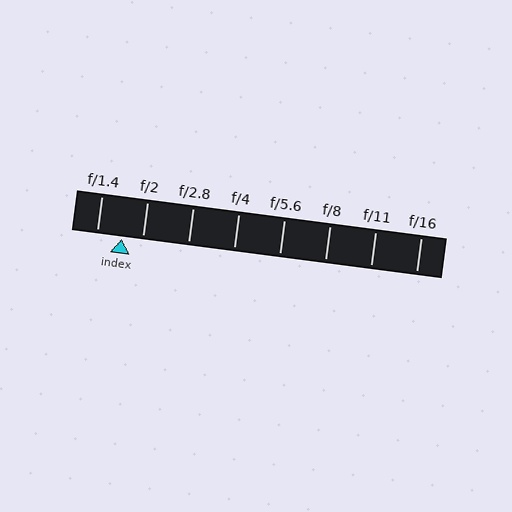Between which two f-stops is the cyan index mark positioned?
The index mark is between f/1.4 and f/2.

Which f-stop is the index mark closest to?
The index mark is closest to f/2.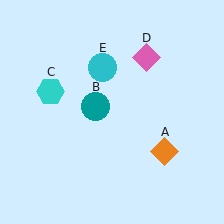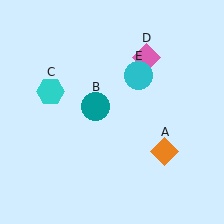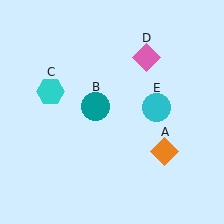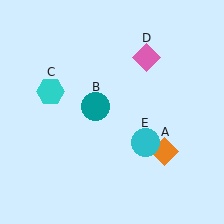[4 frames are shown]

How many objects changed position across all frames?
1 object changed position: cyan circle (object E).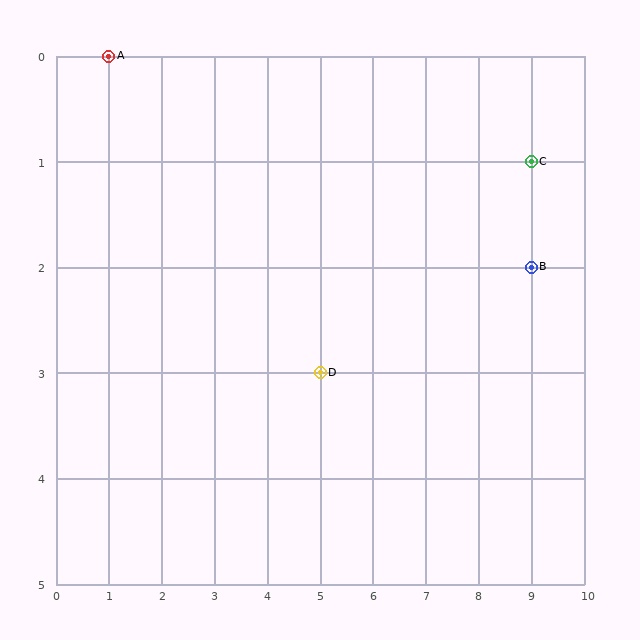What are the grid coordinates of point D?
Point D is at grid coordinates (5, 3).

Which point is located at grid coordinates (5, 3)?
Point D is at (5, 3).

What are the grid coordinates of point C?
Point C is at grid coordinates (9, 1).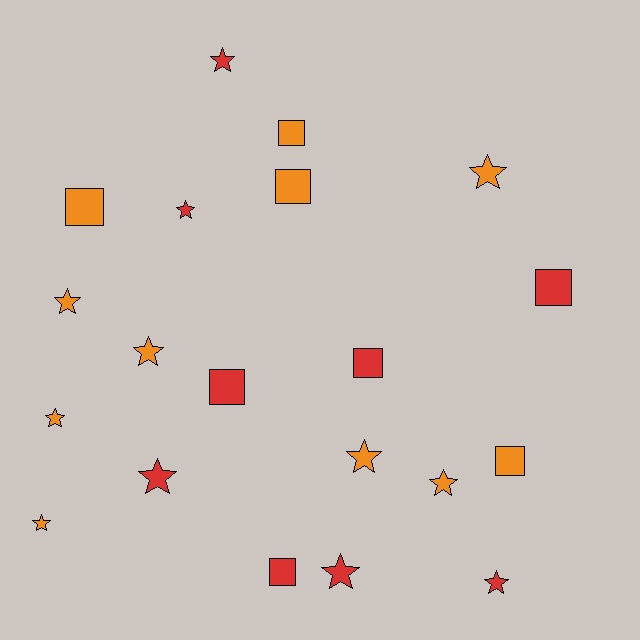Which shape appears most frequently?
Star, with 12 objects.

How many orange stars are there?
There are 7 orange stars.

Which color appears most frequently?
Orange, with 11 objects.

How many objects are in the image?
There are 20 objects.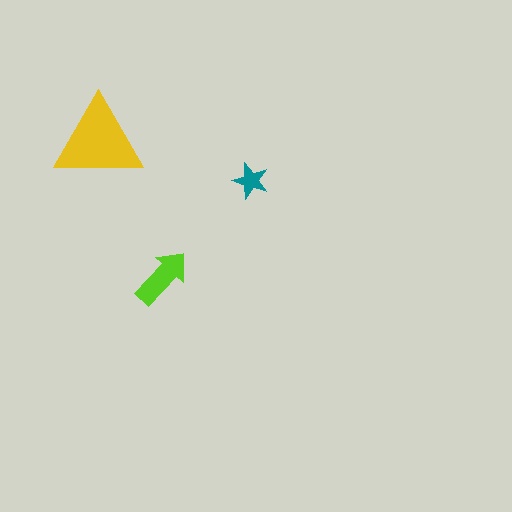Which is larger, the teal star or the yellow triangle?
The yellow triangle.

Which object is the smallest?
The teal star.